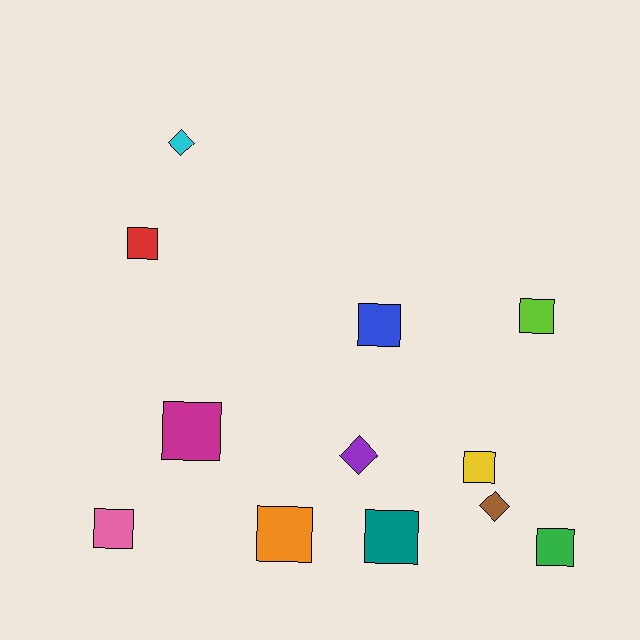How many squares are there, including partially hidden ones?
There are 9 squares.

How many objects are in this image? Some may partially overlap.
There are 12 objects.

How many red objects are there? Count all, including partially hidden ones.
There is 1 red object.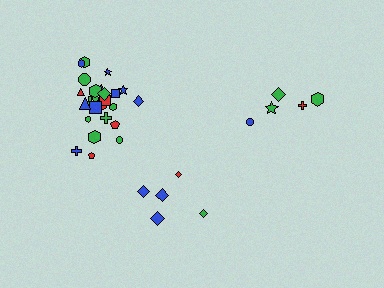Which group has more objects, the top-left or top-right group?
The top-left group.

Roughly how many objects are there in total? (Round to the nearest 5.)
Roughly 35 objects in total.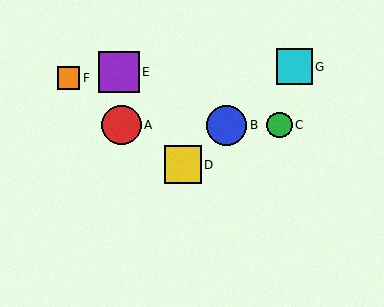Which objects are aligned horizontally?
Objects A, B, C are aligned horizontally.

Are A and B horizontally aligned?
Yes, both are at y≈125.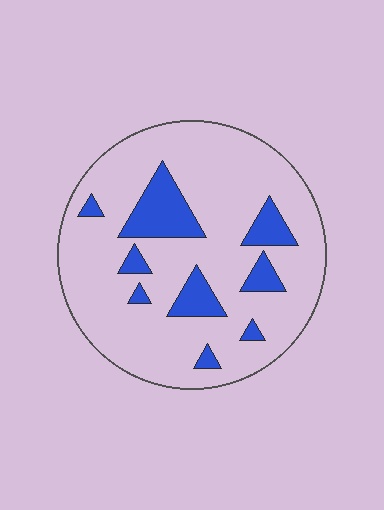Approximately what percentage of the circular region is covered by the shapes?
Approximately 15%.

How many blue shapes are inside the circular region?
9.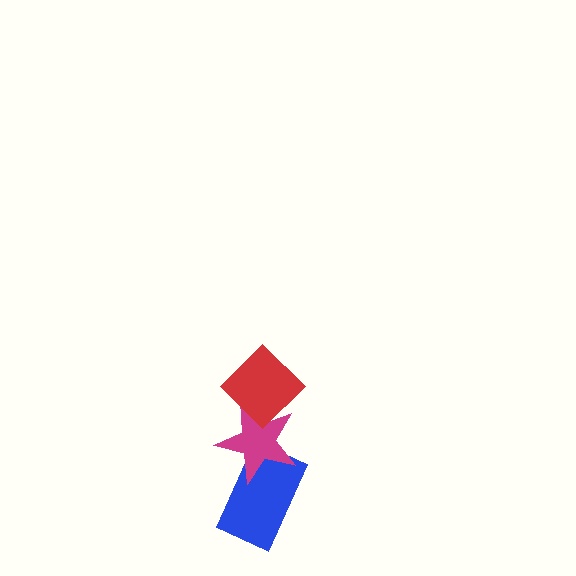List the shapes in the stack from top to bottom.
From top to bottom: the red diamond, the magenta star, the blue rectangle.